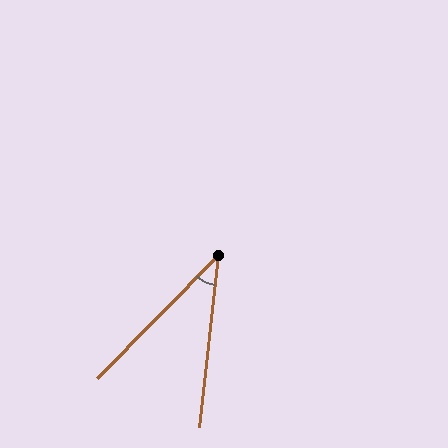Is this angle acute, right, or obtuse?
It is acute.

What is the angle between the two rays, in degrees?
Approximately 38 degrees.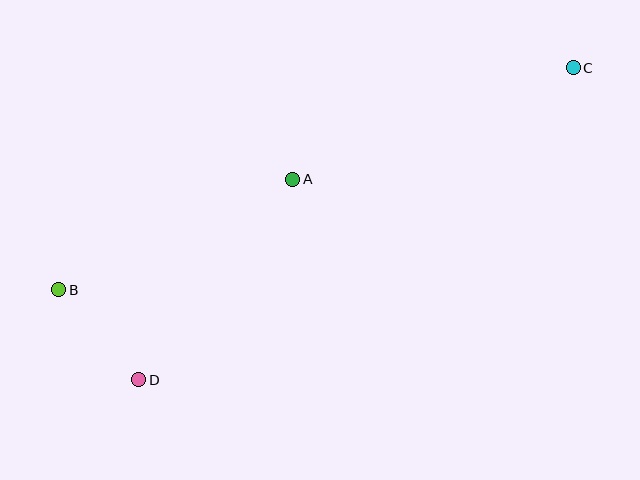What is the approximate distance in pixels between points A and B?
The distance between A and B is approximately 259 pixels.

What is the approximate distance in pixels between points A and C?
The distance between A and C is approximately 302 pixels.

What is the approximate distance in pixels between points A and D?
The distance between A and D is approximately 253 pixels.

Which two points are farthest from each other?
Points B and C are farthest from each other.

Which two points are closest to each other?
Points B and D are closest to each other.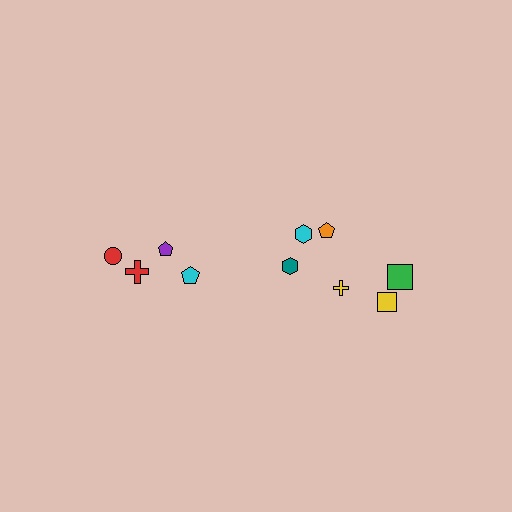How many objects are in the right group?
There are 6 objects.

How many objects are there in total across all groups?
There are 10 objects.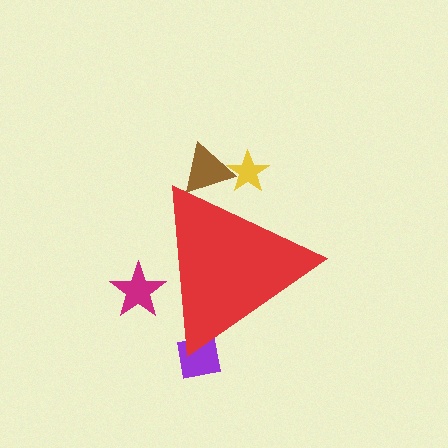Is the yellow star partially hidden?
Yes, the yellow star is partially hidden behind the red triangle.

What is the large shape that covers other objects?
A red triangle.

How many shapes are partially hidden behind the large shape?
4 shapes are partially hidden.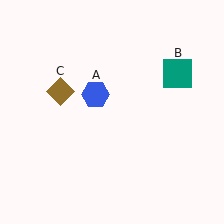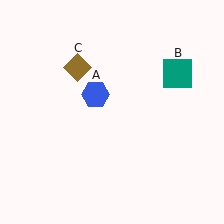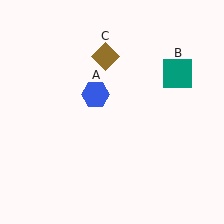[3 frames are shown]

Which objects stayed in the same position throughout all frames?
Blue hexagon (object A) and teal square (object B) remained stationary.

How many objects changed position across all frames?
1 object changed position: brown diamond (object C).